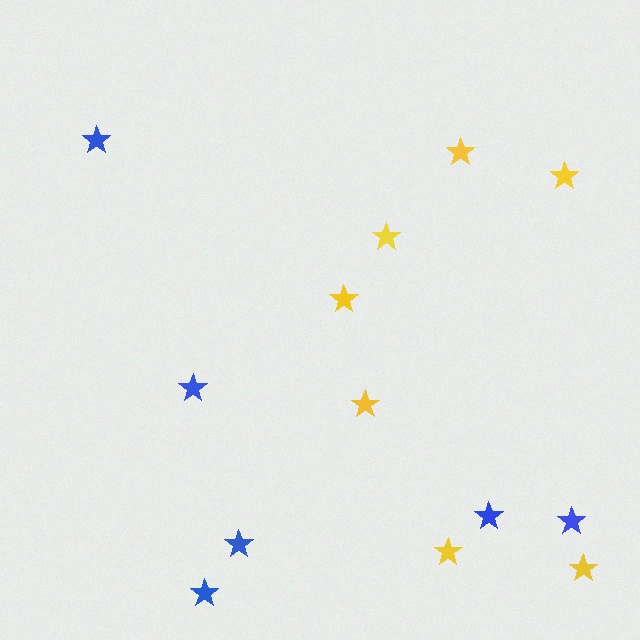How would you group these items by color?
There are 2 groups: one group of blue stars (6) and one group of yellow stars (7).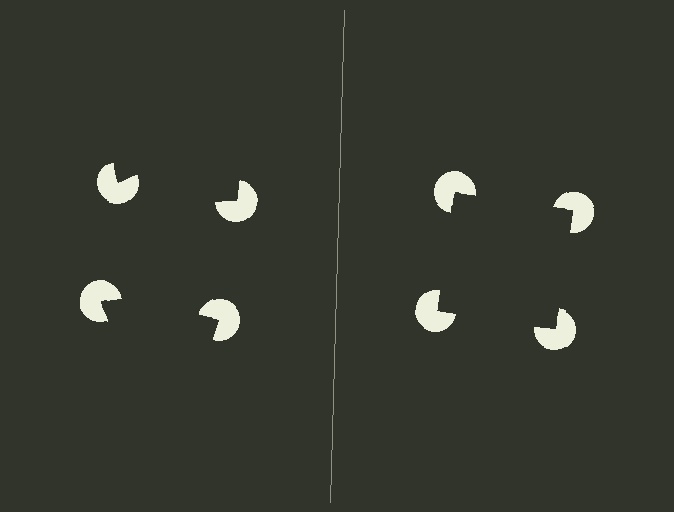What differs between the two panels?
The pac-man discs are positioned identically on both sides; only the wedge orientations differ. On the right they align to a square; on the left they are misaligned.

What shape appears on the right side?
An illusory square.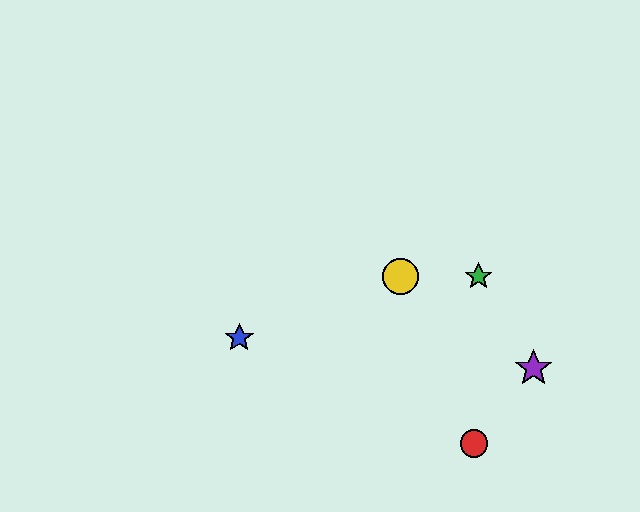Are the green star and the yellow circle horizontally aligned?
Yes, both are at y≈277.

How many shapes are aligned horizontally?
2 shapes (the green star, the yellow circle) are aligned horizontally.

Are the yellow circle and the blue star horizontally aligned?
No, the yellow circle is at y≈277 and the blue star is at y≈338.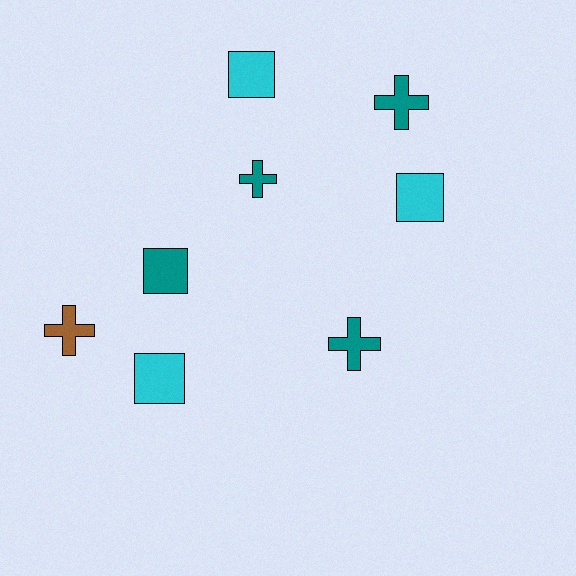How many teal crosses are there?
There are 3 teal crosses.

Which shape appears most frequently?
Square, with 4 objects.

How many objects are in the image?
There are 8 objects.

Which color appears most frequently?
Teal, with 4 objects.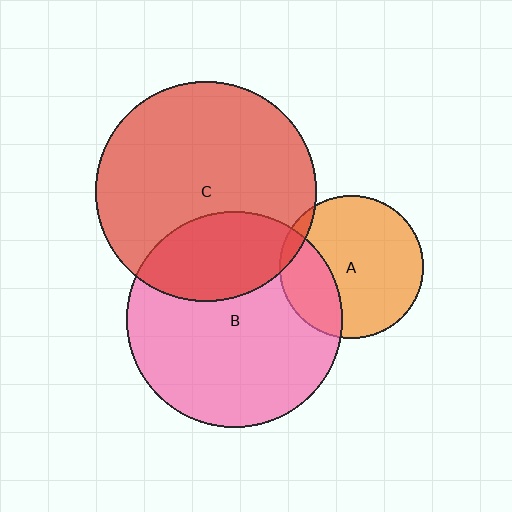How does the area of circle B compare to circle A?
Approximately 2.3 times.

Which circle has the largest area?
Circle C (red).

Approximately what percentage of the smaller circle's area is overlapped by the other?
Approximately 5%.